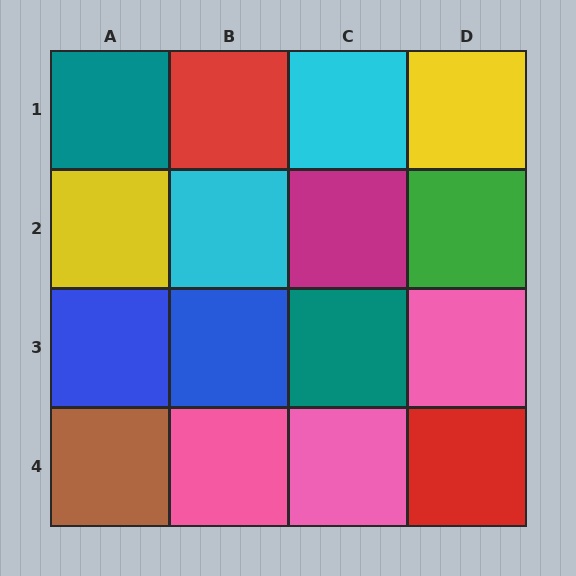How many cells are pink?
3 cells are pink.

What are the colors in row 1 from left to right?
Teal, red, cyan, yellow.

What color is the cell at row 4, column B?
Pink.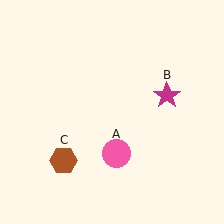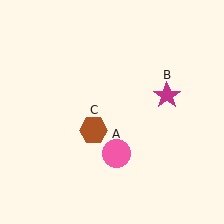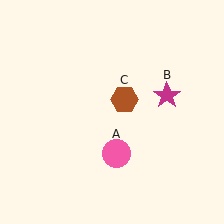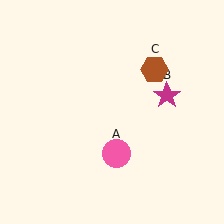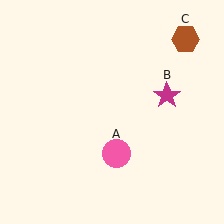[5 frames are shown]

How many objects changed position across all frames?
1 object changed position: brown hexagon (object C).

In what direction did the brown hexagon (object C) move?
The brown hexagon (object C) moved up and to the right.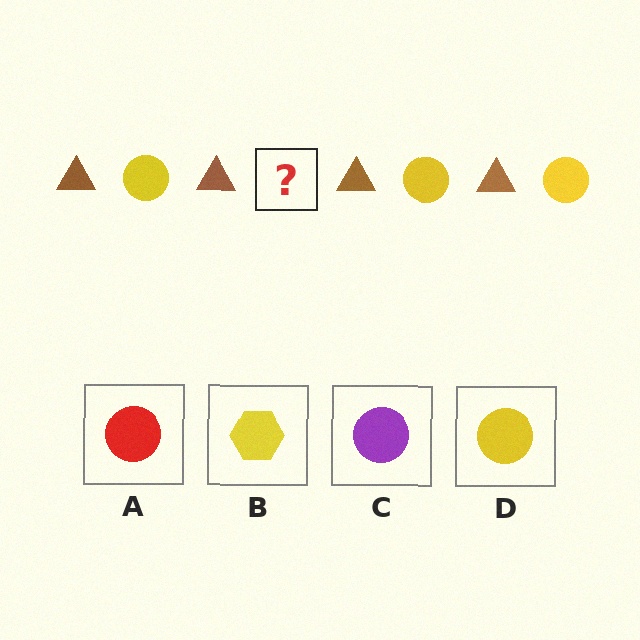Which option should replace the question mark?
Option D.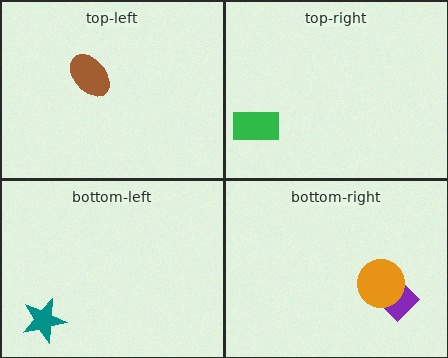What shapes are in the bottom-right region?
The purple diamond, the orange circle.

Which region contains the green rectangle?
The top-right region.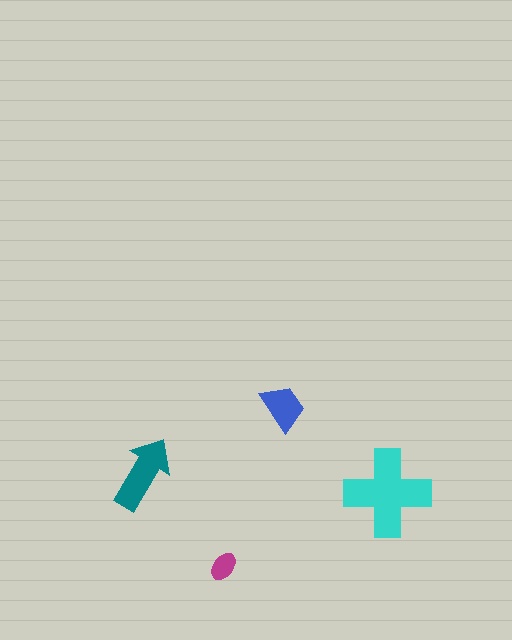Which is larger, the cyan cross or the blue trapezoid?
The cyan cross.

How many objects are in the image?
There are 4 objects in the image.